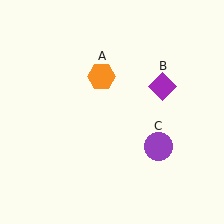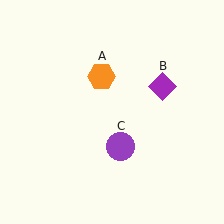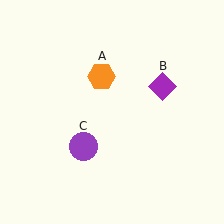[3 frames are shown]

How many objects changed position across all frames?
1 object changed position: purple circle (object C).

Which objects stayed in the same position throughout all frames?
Orange hexagon (object A) and purple diamond (object B) remained stationary.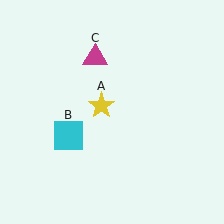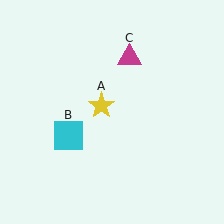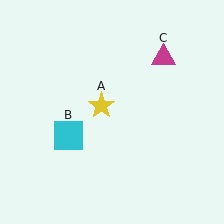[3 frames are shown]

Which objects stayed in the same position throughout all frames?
Yellow star (object A) and cyan square (object B) remained stationary.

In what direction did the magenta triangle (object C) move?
The magenta triangle (object C) moved right.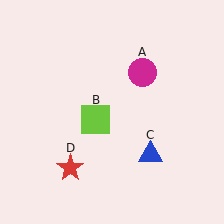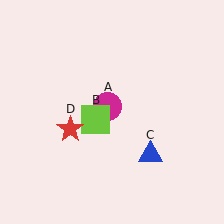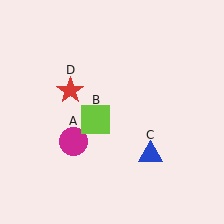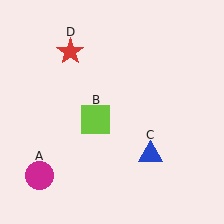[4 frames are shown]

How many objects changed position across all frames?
2 objects changed position: magenta circle (object A), red star (object D).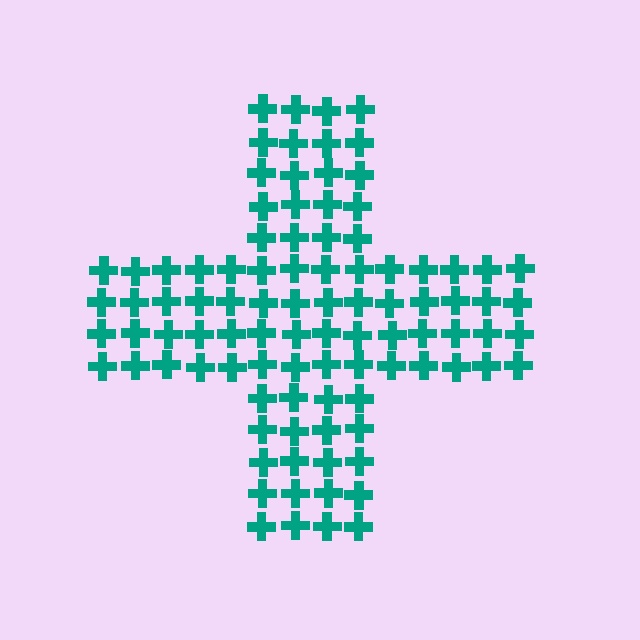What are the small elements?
The small elements are crosses.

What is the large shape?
The large shape is a cross.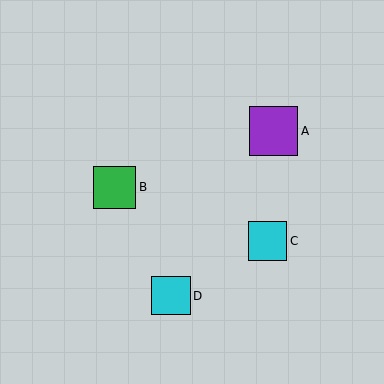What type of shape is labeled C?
Shape C is a cyan square.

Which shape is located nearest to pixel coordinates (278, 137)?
The purple square (labeled A) at (273, 131) is nearest to that location.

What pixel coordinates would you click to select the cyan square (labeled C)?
Click at (267, 241) to select the cyan square C.